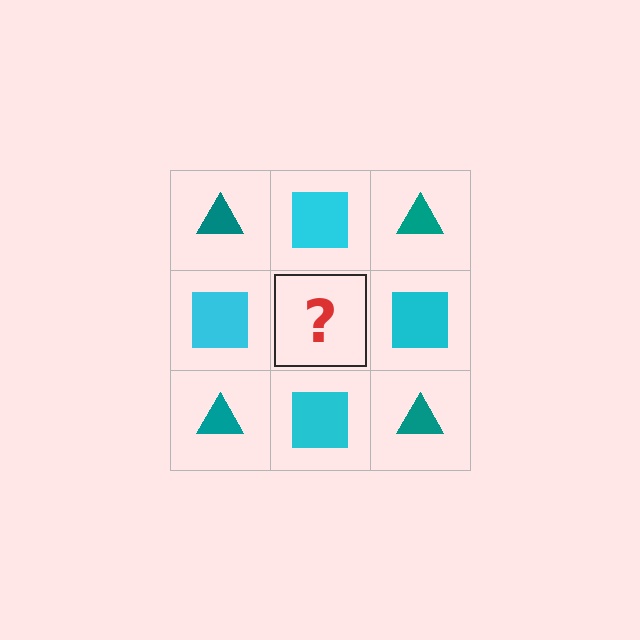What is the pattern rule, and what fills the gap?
The rule is that it alternates teal triangle and cyan square in a checkerboard pattern. The gap should be filled with a teal triangle.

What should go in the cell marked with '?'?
The missing cell should contain a teal triangle.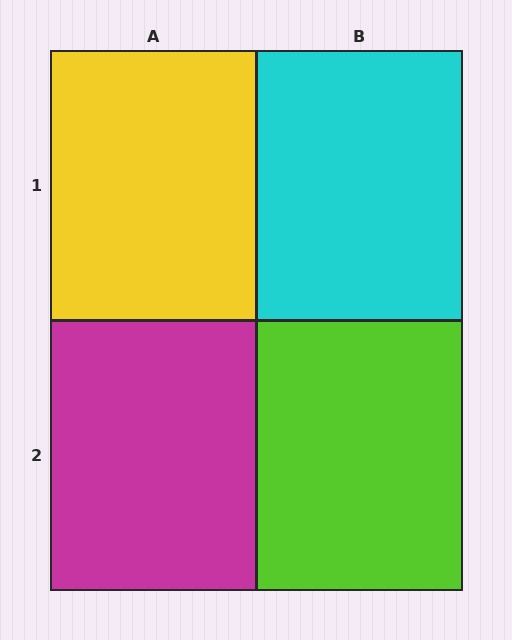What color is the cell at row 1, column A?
Yellow.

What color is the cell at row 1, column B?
Cyan.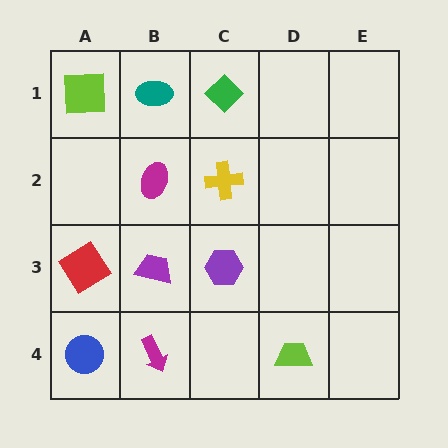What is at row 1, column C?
A green diamond.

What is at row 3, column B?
A purple trapezoid.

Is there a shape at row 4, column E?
No, that cell is empty.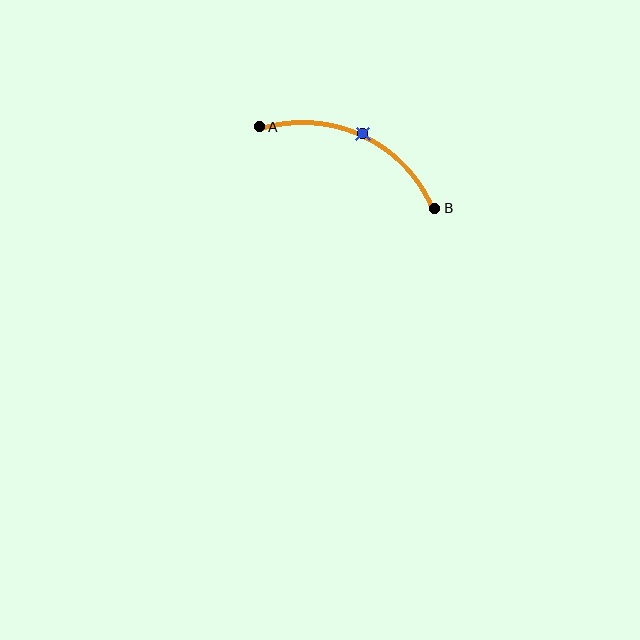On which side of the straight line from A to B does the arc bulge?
The arc bulges above the straight line connecting A and B.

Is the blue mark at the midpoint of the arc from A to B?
Yes. The blue mark lies on the arc at equal arc-length from both A and B — it is the arc midpoint.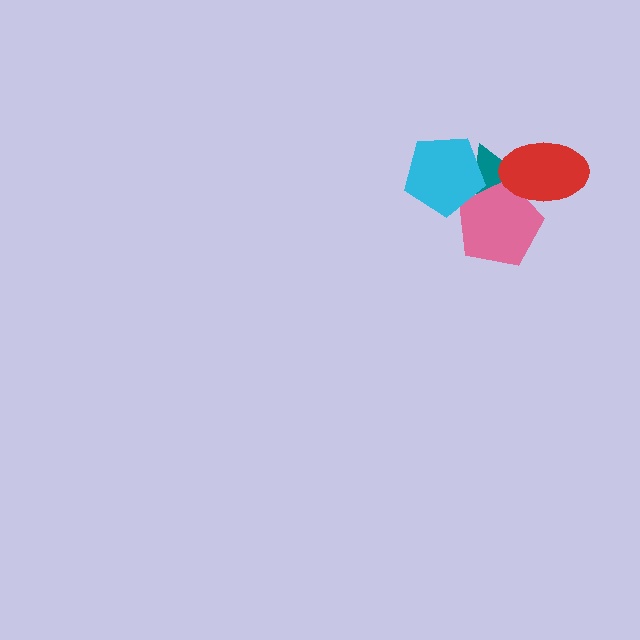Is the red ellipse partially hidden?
No, no other shape covers it.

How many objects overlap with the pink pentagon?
3 objects overlap with the pink pentagon.